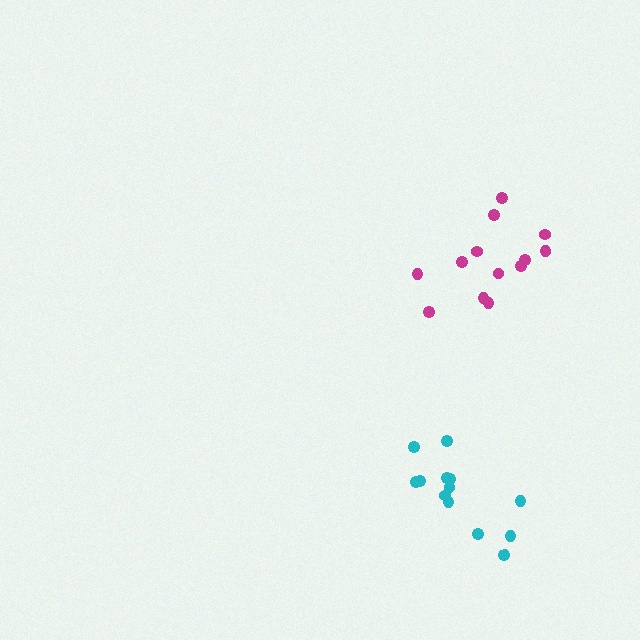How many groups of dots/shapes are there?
There are 2 groups.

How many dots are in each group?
Group 1: 13 dots, Group 2: 13 dots (26 total).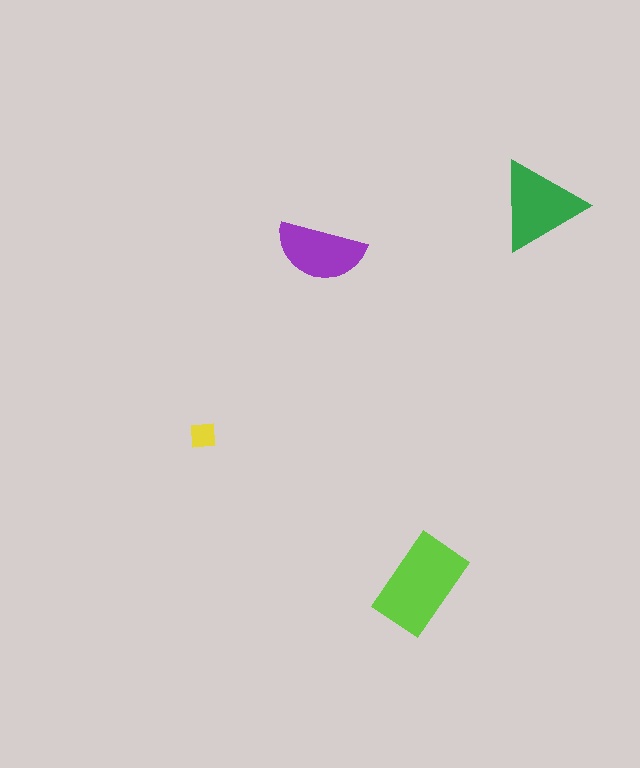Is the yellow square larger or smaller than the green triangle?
Smaller.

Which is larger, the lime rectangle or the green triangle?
The lime rectangle.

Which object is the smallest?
The yellow square.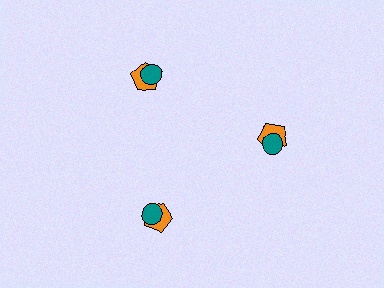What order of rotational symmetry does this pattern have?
This pattern has 3-fold rotational symmetry.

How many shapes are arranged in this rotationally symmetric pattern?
There are 6 shapes, arranged in 3 groups of 2.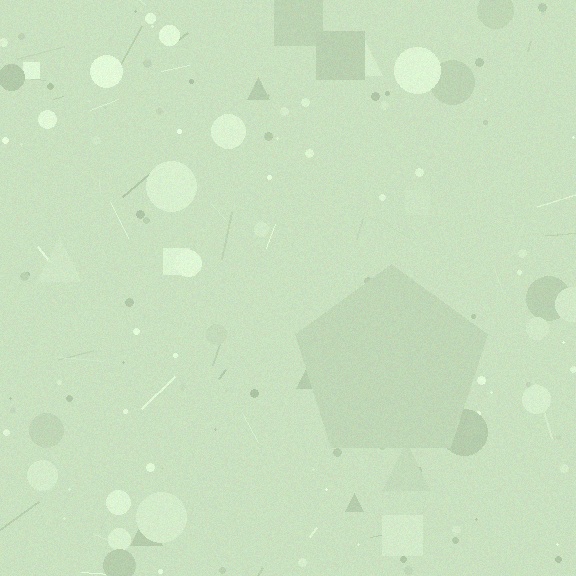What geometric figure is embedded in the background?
A pentagon is embedded in the background.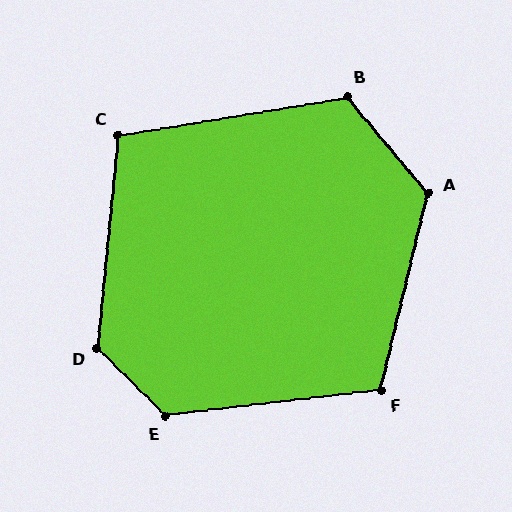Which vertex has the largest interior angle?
D, at approximately 129 degrees.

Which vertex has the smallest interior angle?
C, at approximately 105 degrees.